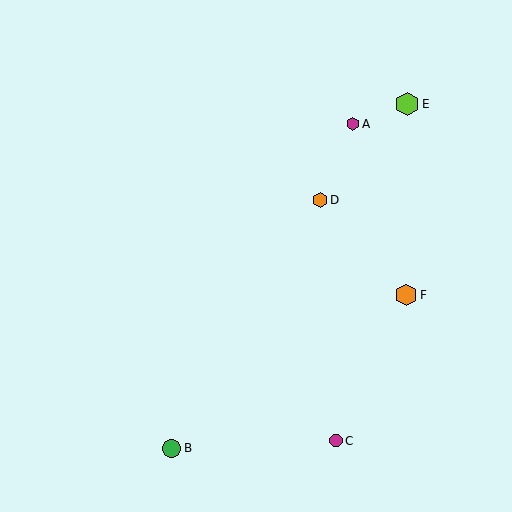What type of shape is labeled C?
Shape C is a magenta circle.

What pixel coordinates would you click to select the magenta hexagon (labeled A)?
Click at (353, 124) to select the magenta hexagon A.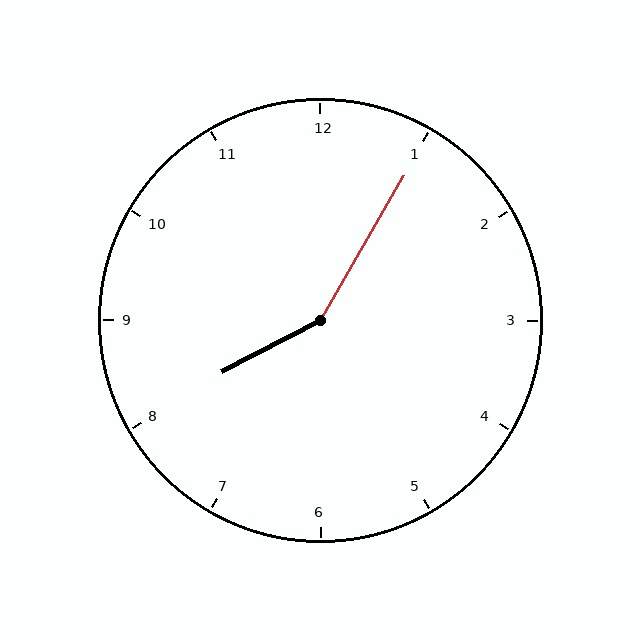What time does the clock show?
8:05.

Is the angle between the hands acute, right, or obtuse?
It is obtuse.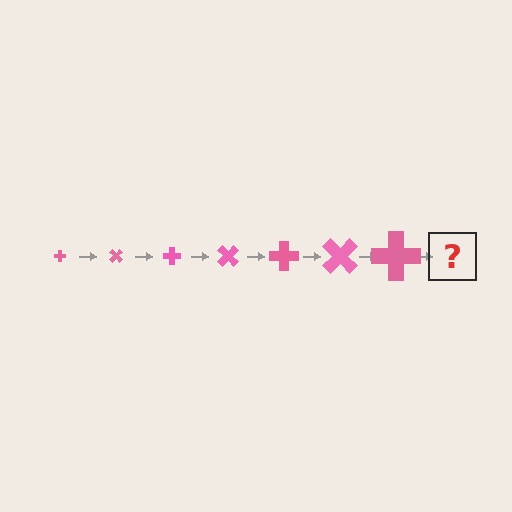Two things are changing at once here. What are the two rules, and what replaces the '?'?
The two rules are that the cross grows larger each step and it rotates 45 degrees each step. The '?' should be a cross, larger than the previous one and rotated 315 degrees from the start.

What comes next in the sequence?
The next element should be a cross, larger than the previous one and rotated 315 degrees from the start.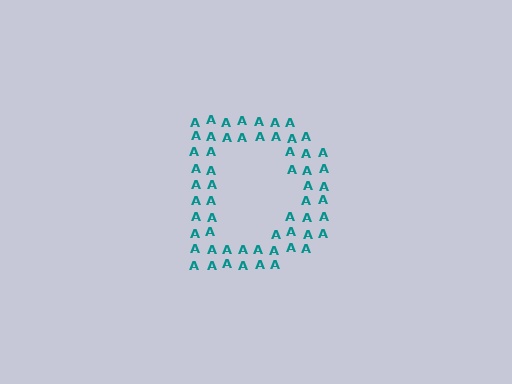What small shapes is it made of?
It is made of small letter A's.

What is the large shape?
The large shape is the letter D.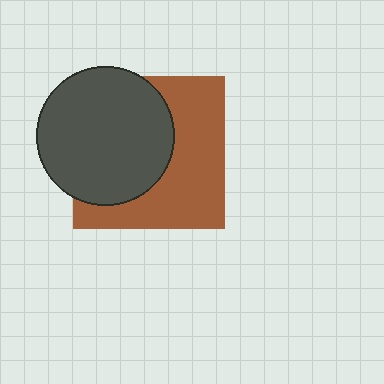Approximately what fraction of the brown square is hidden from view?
Roughly 49% of the brown square is hidden behind the dark gray circle.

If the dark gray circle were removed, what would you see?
You would see the complete brown square.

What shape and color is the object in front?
The object in front is a dark gray circle.